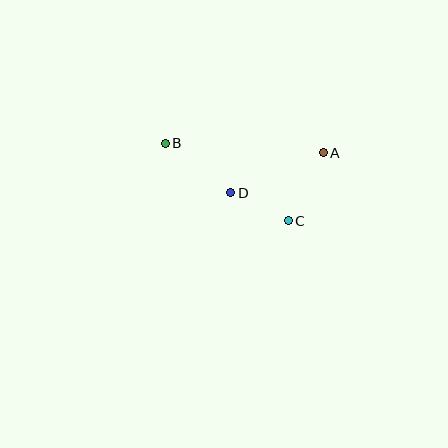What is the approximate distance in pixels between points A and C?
The distance between A and C is approximately 77 pixels.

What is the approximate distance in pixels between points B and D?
The distance between B and D is approximately 82 pixels.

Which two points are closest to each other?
Points C and D are closest to each other.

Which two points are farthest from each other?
Points A and B are farthest from each other.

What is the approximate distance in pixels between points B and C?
The distance between B and C is approximately 145 pixels.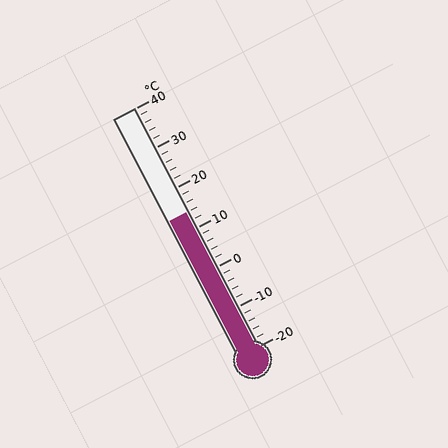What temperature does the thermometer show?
The thermometer shows approximately 14°C.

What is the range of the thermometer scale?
The thermometer scale ranges from -20°C to 40°C.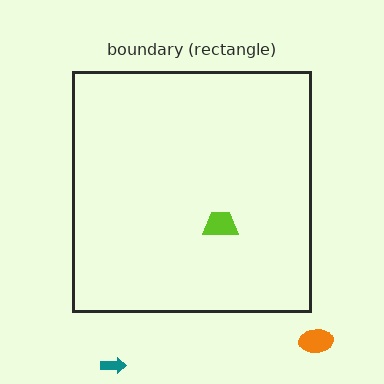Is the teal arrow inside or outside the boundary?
Outside.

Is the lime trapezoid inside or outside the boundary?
Inside.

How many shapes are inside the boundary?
1 inside, 2 outside.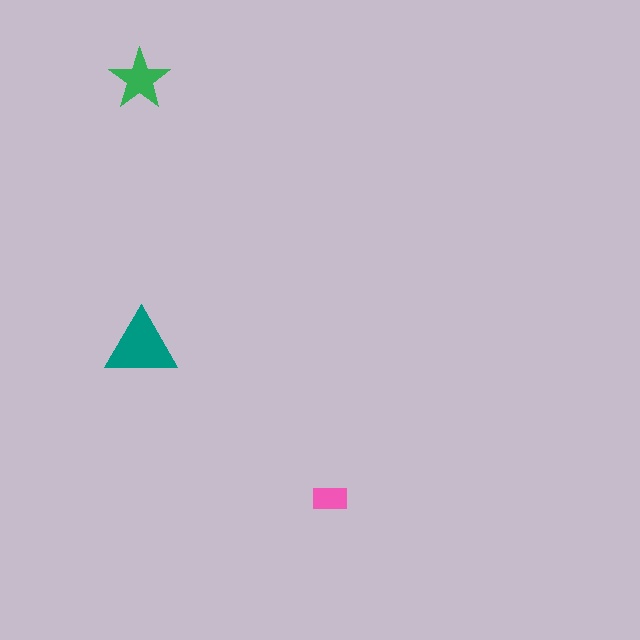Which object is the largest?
The teal triangle.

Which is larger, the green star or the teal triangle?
The teal triangle.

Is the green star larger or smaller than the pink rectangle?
Larger.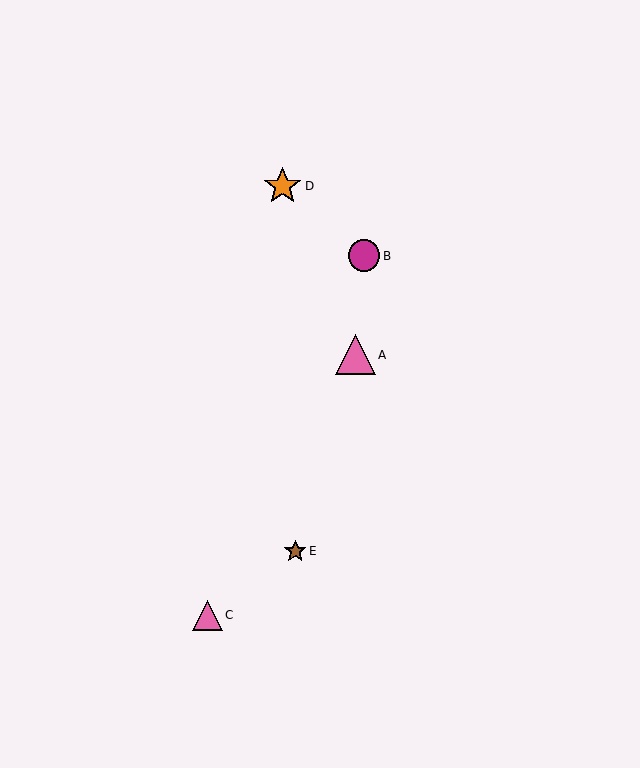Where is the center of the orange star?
The center of the orange star is at (282, 186).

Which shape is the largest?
The pink triangle (labeled A) is the largest.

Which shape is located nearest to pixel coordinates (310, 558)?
The brown star (labeled E) at (295, 551) is nearest to that location.